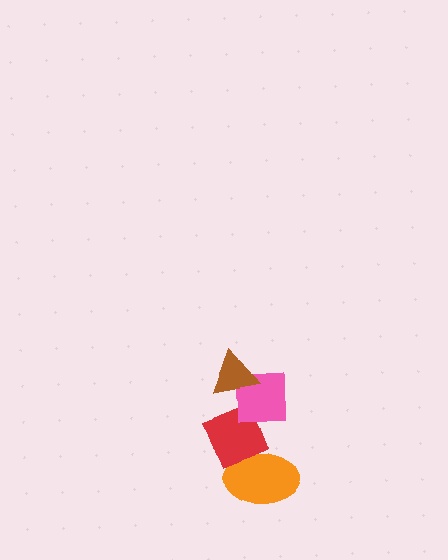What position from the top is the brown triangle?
The brown triangle is 1st from the top.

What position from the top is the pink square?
The pink square is 2nd from the top.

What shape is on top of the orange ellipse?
The red diamond is on top of the orange ellipse.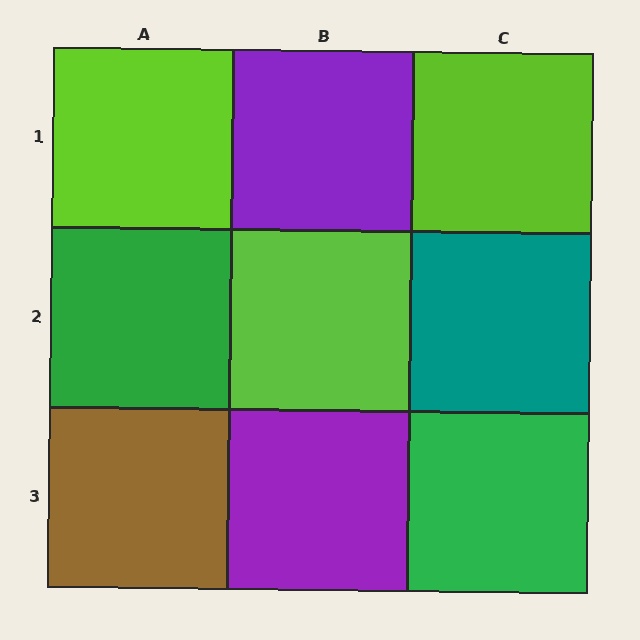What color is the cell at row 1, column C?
Lime.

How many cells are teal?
1 cell is teal.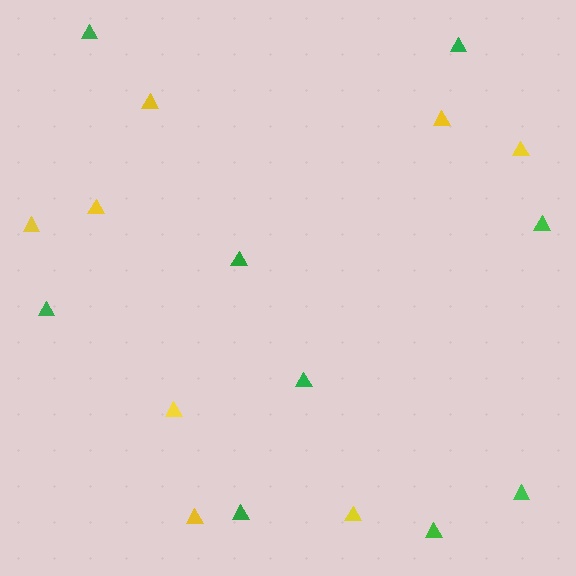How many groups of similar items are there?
There are 2 groups: one group of green triangles (9) and one group of yellow triangles (8).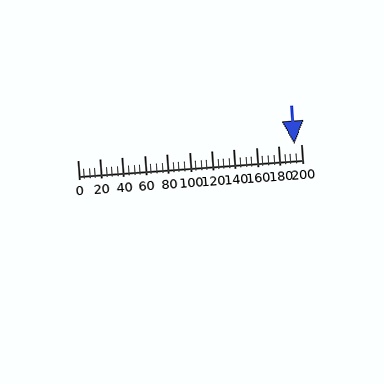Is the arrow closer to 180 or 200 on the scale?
The arrow is closer to 200.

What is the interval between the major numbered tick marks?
The major tick marks are spaced 20 units apart.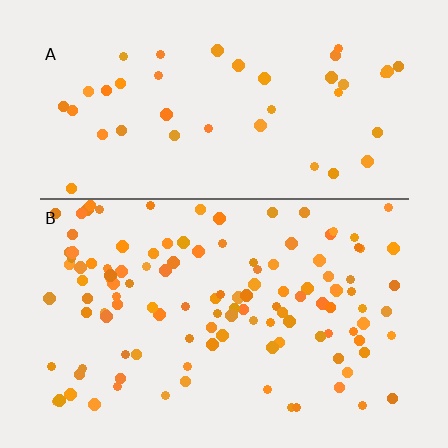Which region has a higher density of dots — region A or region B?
B (the bottom).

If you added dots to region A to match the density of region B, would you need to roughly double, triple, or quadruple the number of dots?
Approximately triple.